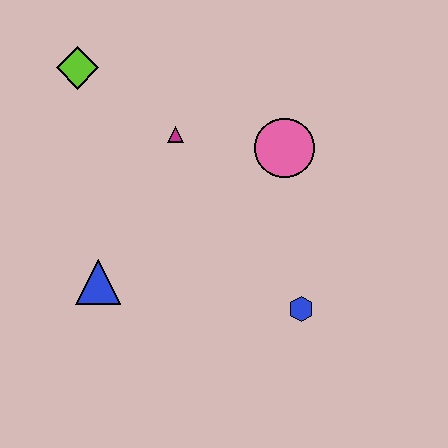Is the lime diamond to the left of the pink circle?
Yes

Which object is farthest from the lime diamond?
The blue hexagon is farthest from the lime diamond.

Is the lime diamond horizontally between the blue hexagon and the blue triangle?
No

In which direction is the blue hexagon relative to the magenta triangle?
The blue hexagon is below the magenta triangle.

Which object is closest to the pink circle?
The magenta triangle is closest to the pink circle.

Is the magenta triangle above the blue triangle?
Yes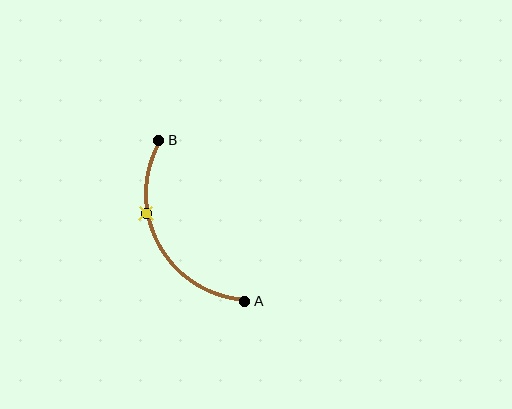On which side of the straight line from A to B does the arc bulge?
The arc bulges to the left of the straight line connecting A and B.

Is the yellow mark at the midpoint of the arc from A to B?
No. The yellow mark lies on the arc but is closer to endpoint B. The arc midpoint would be at the point on the curve equidistant along the arc from both A and B.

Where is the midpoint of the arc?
The arc midpoint is the point on the curve farthest from the straight line joining A and B. It sits to the left of that line.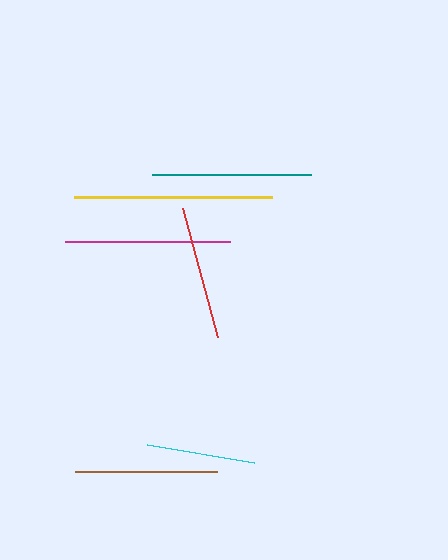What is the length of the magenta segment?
The magenta segment is approximately 165 pixels long.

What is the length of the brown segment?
The brown segment is approximately 143 pixels long.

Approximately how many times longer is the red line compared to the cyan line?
The red line is approximately 1.2 times the length of the cyan line.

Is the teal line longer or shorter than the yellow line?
The yellow line is longer than the teal line.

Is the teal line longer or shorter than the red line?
The teal line is longer than the red line.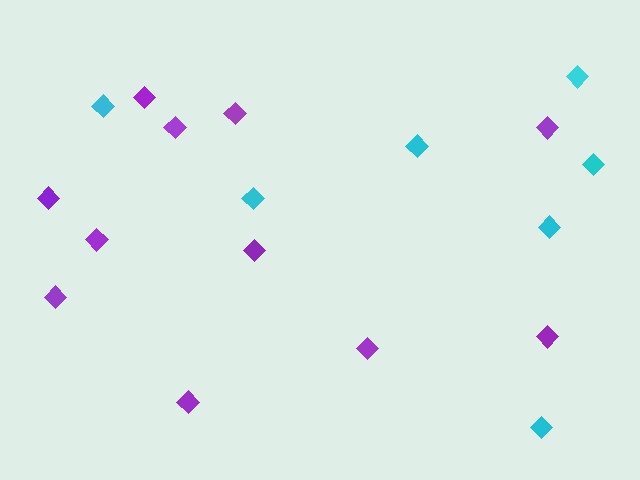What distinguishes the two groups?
There are 2 groups: one group of purple diamonds (11) and one group of cyan diamonds (7).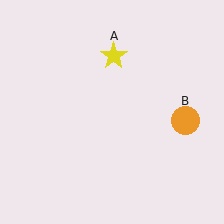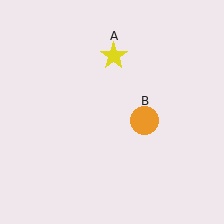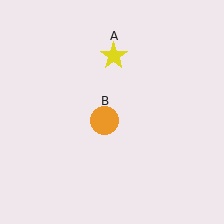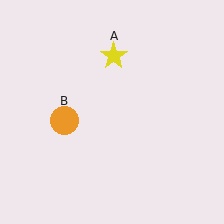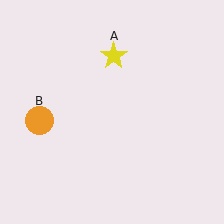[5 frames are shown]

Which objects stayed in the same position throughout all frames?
Yellow star (object A) remained stationary.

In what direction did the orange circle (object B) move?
The orange circle (object B) moved left.